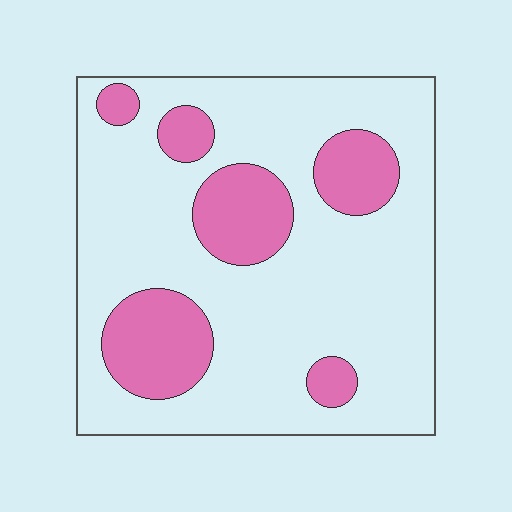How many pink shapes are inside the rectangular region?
6.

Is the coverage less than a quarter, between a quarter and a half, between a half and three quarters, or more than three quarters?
Less than a quarter.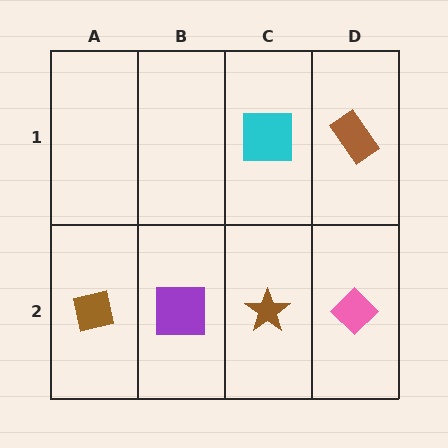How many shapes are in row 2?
4 shapes.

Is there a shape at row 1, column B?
No, that cell is empty.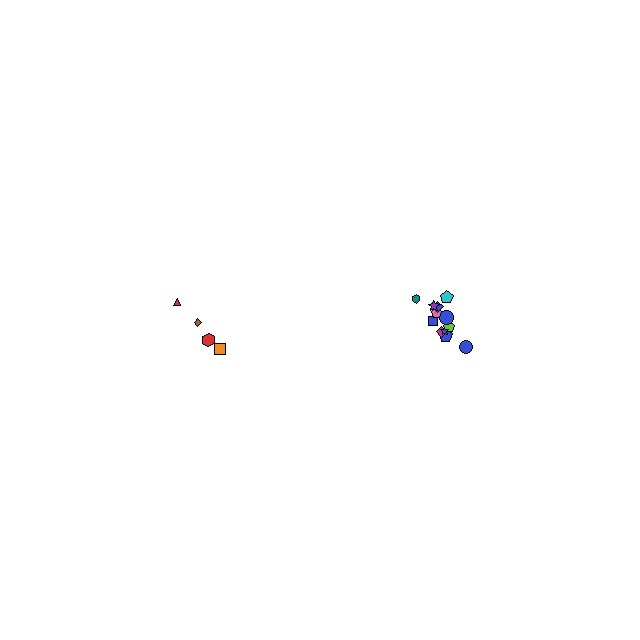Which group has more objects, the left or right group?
The right group.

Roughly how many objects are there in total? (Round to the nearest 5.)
Roughly 15 objects in total.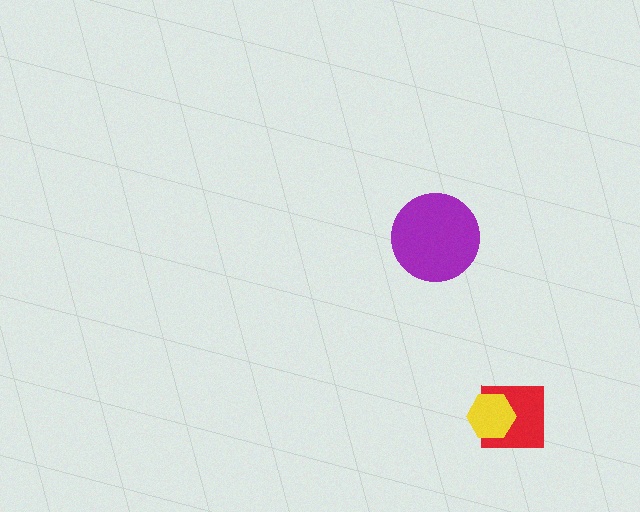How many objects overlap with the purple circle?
0 objects overlap with the purple circle.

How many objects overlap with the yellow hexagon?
1 object overlaps with the yellow hexagon.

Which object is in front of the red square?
The yellow hexagon is in front of the red square.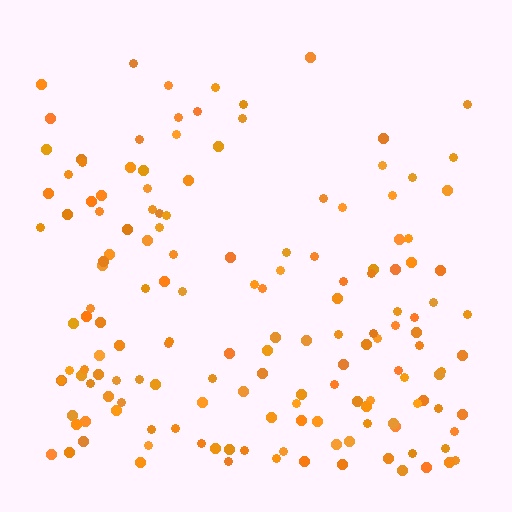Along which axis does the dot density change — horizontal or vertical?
Vertical.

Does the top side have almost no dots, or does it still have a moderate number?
Still a moderate number, just noticeably fewer than the bottom.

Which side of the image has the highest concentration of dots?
The bottom.